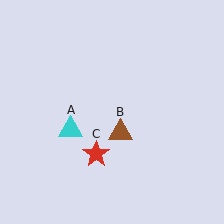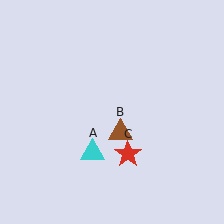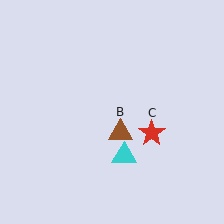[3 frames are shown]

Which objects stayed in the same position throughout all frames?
Brown triangle (object B) remained stationary.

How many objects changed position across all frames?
2 objects changed position: cyan triangle (object A), red star (object C).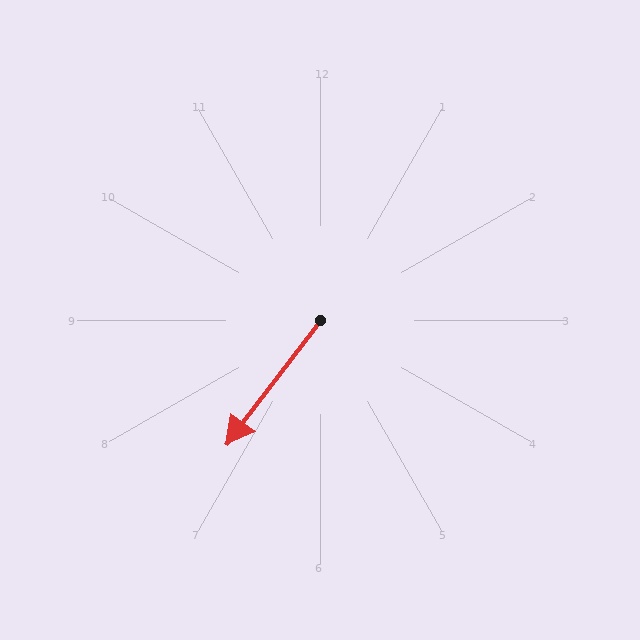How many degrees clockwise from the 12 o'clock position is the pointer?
Approximately 217 degrees.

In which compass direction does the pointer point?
Southwest.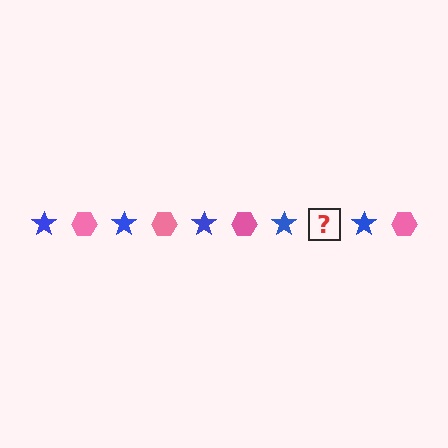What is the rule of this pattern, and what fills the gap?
The rule is that the pattern alternates between blue star and pink hexagon. The gap should be filled with a pink hexagon.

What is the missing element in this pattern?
The missing element is a pink hexagon.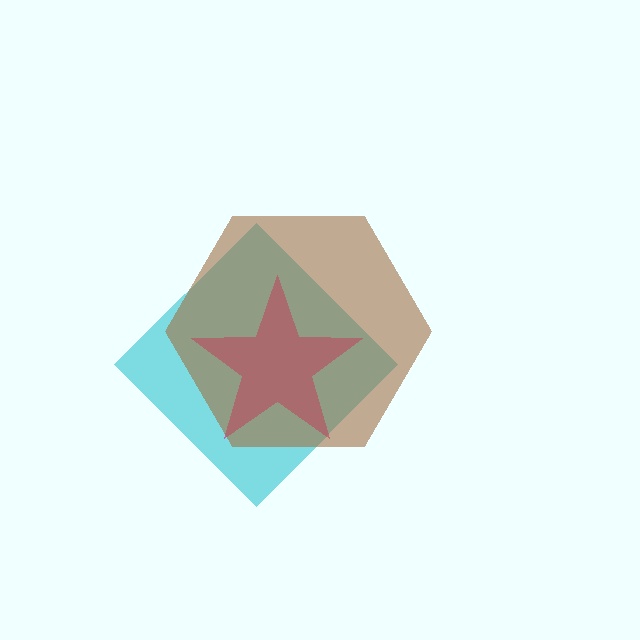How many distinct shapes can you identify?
There are 3 distinct shapes: a cyan diamond, a magenta star, a brown hexagon.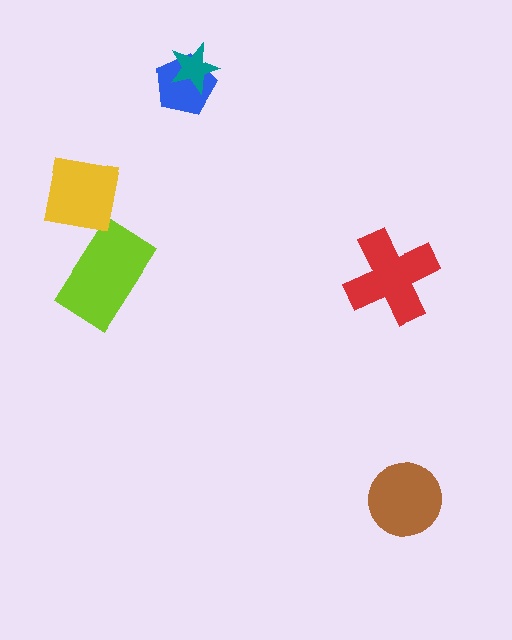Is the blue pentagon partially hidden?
Yes, it is partially covered by another shape.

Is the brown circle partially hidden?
No, no other shape covers it.